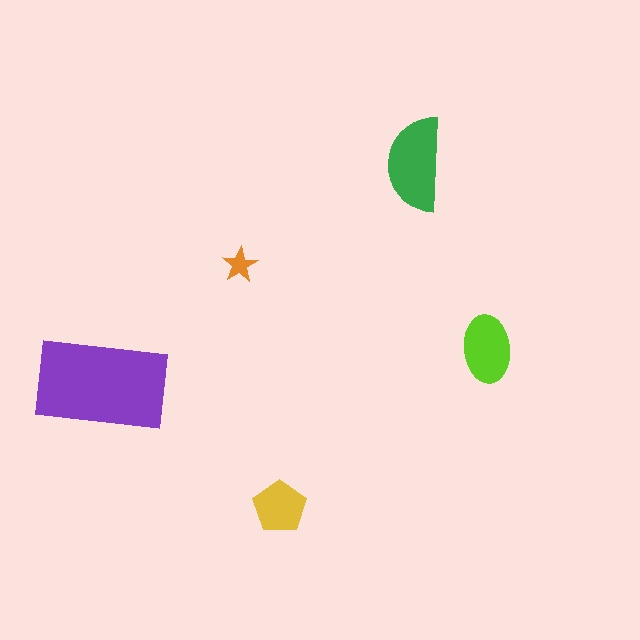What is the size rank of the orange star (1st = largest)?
5th.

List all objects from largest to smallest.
The purple rectangle, the green semicircle, the lime ellipse, the yellow pentagon, the orange star.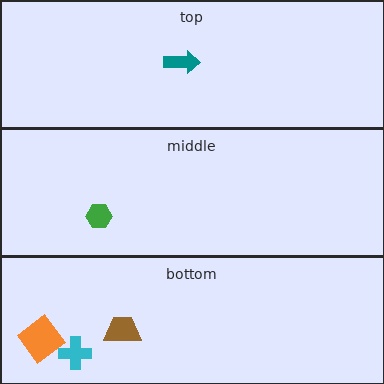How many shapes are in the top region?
1.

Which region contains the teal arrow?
The top region.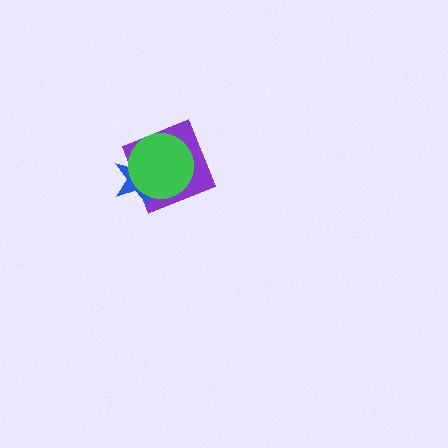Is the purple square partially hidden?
Yes, it is partially covered by another shape.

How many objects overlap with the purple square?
2 objects overlap with the purple square.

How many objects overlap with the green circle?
2 objects overlap with the green circle.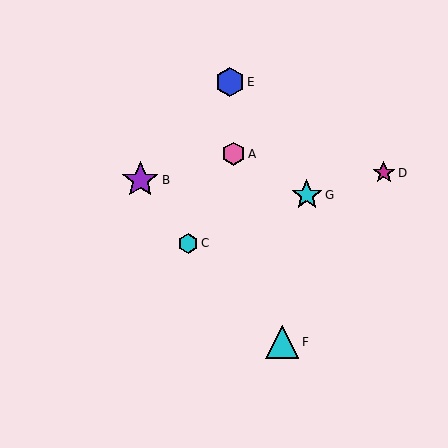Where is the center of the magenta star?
The center of the magenta star is at (384, 173).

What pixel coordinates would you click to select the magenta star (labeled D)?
Click at (384, 173) to select the magenta star D.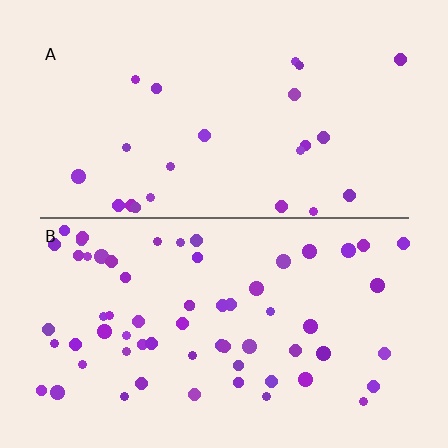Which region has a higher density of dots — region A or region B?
B (the bottom).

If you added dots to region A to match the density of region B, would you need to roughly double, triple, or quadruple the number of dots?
Approximately triple.